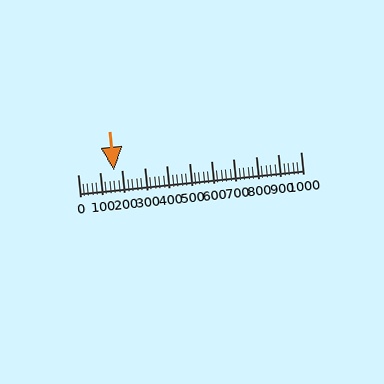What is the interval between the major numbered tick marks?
The major tick marks are spaced 100 units apart.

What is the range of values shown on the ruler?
The ruler shows values from 0 to 1000.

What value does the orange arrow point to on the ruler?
The orange arrow points to approximately 165.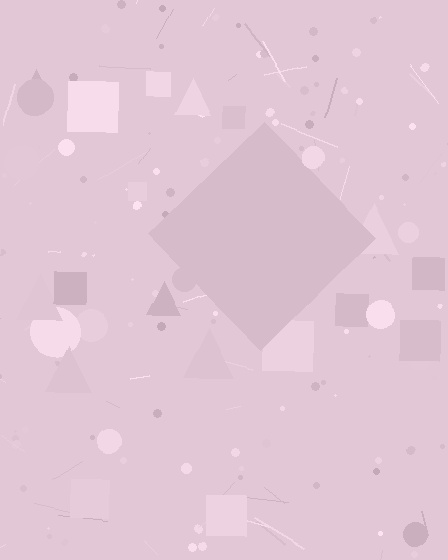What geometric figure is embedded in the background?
A diamond is embedded in the background.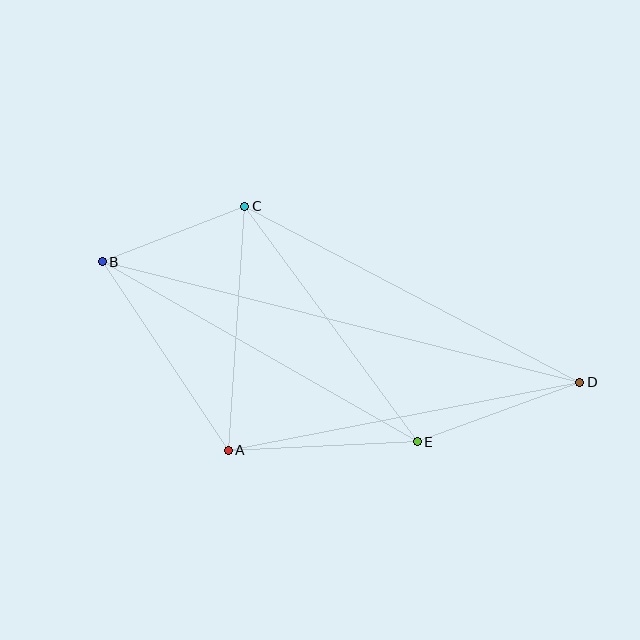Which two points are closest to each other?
Points B and C are closest to each other.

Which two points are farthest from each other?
Points B and D are farthest from each other.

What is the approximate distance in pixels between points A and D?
The distance between A and D is approximately 358 pixels.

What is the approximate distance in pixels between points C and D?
The distance between C and D is approximately 379 pixels.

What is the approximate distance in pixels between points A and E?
The distance between A and E is approximately 189 pixels.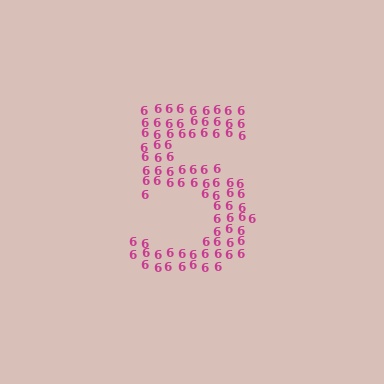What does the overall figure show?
The overall figure shows the digit 5.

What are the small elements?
The small elements are digit 6's.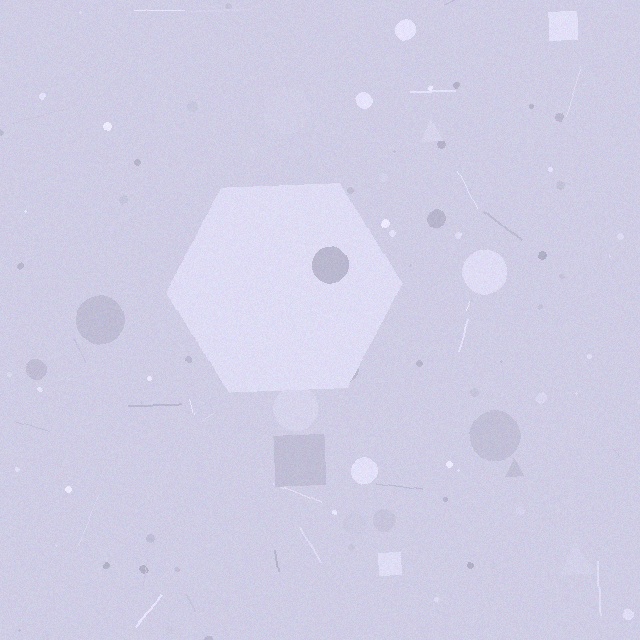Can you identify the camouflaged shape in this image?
The camouflaged shape is a hexagon.